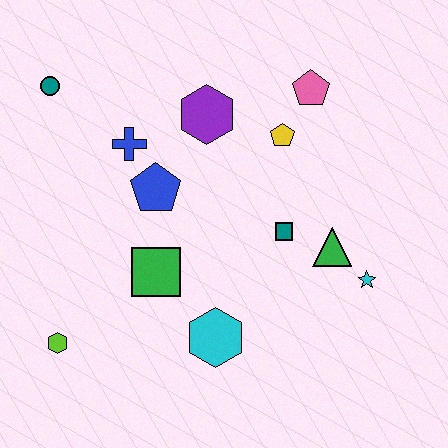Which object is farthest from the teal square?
The teal circle is farthest from the teal square.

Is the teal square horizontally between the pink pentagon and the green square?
Yes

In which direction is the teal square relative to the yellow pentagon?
The teal square is below the yellow pentagon.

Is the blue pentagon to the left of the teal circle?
No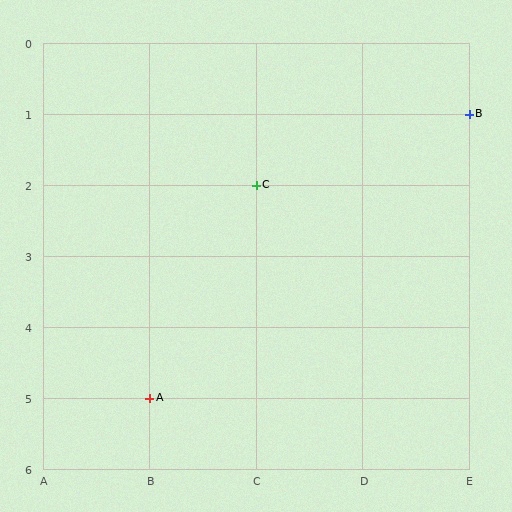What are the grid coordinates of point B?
Point B is at grid coordinates (E, 1).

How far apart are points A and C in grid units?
Points A and C are 1 column and 3 rows apart (about 3.2 grid units diagonally).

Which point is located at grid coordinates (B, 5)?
Point A is at (B, 5).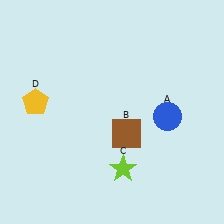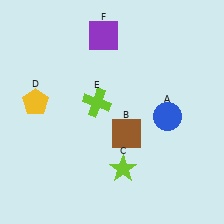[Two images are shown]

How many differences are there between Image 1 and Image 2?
There are 2 differences between the two images.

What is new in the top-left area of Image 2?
A lime cross (E) was added in the top-left area of Image 2.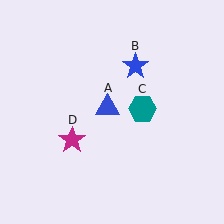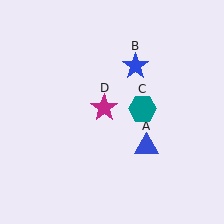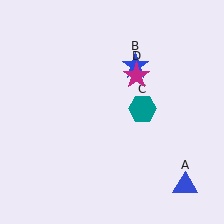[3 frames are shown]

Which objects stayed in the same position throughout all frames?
Blue star (object B) and teal hexagon (object C) remained stationary.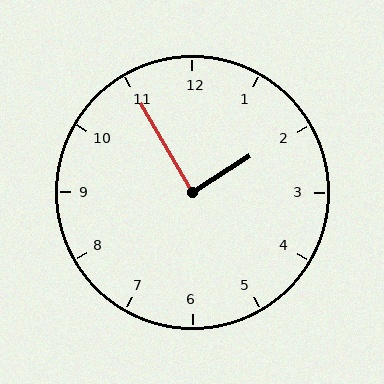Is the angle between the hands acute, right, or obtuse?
It is right.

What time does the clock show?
1:55.